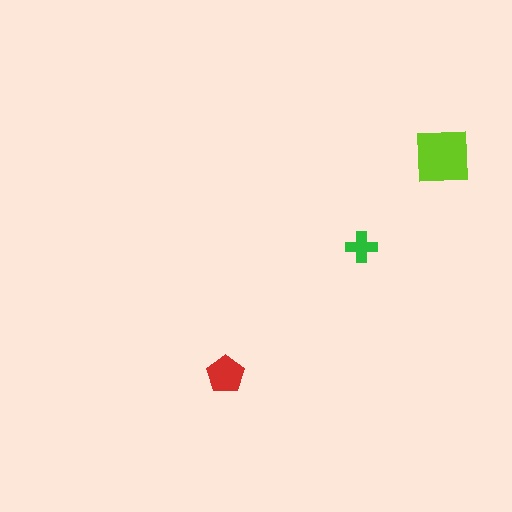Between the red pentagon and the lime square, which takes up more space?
The lime square.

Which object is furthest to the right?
The lime square is rightmost.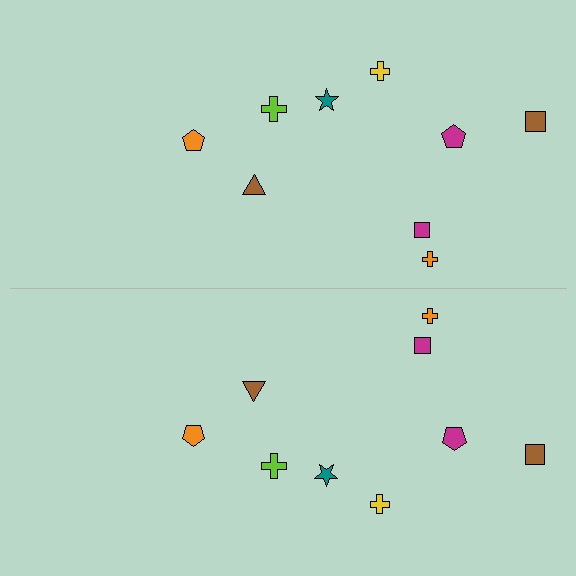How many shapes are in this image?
There are 18 shapes in this image.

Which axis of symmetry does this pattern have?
The pattern has a horizontal axis of symmetry running through the center of the image.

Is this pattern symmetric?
Yes, this pattern has bilateral (reflection) symmetry.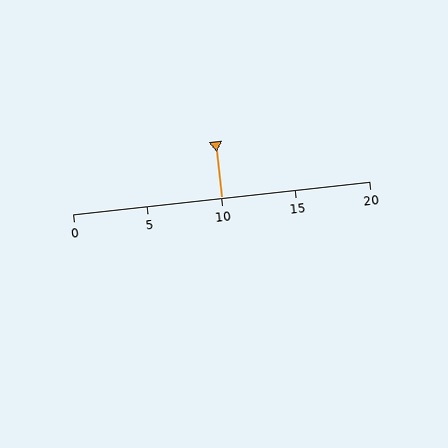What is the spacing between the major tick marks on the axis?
The major ticks are spaced 5 apart.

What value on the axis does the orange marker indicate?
The marker indicates approximately 10.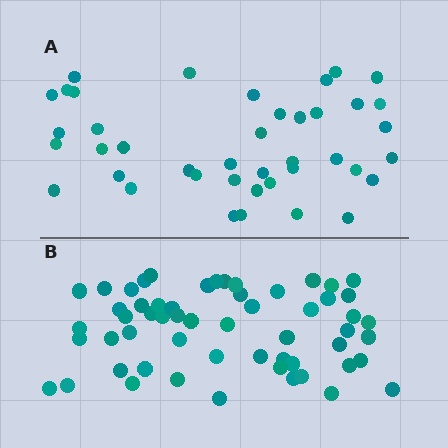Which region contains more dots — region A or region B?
Region B (the bottom region) has more dots.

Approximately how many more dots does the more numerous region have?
Region B has approximately 15 more dots than region A.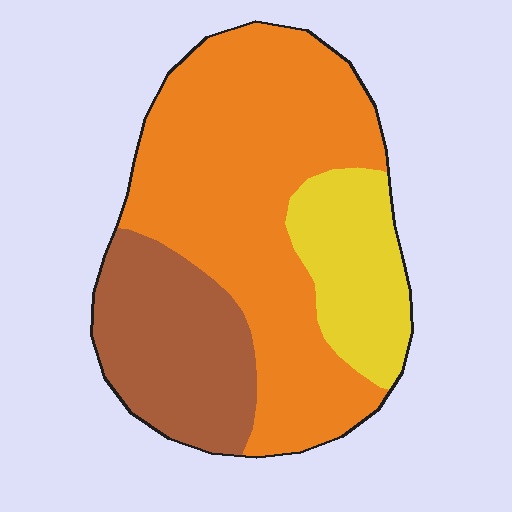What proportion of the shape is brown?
Brown takes up between a sixth and a third of the shape.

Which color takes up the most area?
Orange, at roughly 55%.